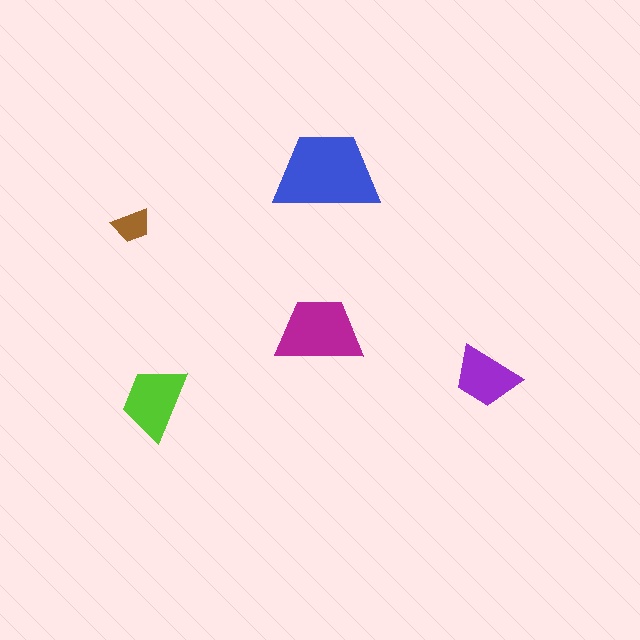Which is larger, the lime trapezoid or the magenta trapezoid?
The magenta one.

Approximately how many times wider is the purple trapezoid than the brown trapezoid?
About 1.5 times wider.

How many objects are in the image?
There are 5 objects in the image.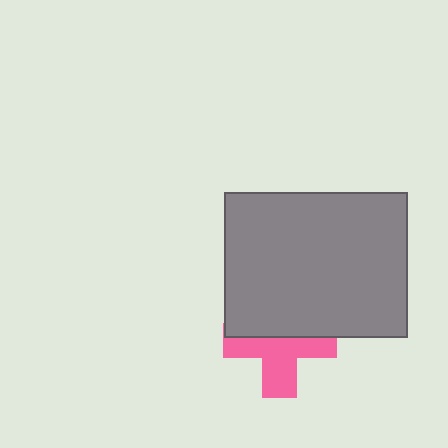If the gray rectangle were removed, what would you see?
You would see the complete pink cross.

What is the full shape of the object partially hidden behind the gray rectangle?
The partially hidden object is a pink cross.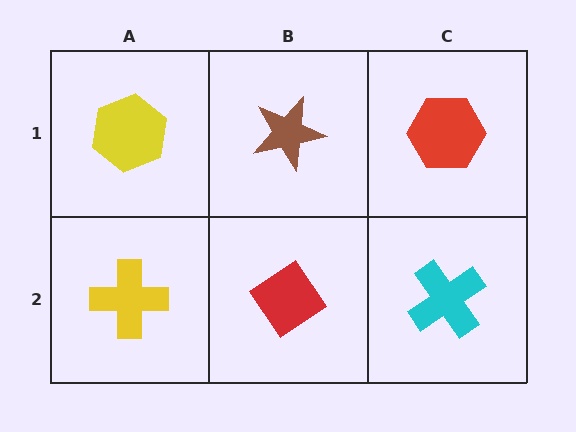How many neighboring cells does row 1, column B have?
3.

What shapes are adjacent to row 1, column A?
A yellow cross (row 2, column A), a brown star (row 1, column B).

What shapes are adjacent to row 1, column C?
A cyan cross (row 2, column C), a brown star (row 1, column B).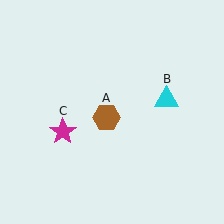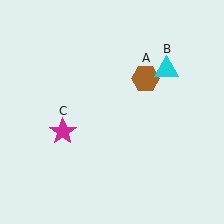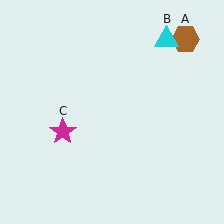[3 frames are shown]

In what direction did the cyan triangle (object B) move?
The cyan triangle (object B) moved up.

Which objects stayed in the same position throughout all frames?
Magenta star (object C) remained stationary.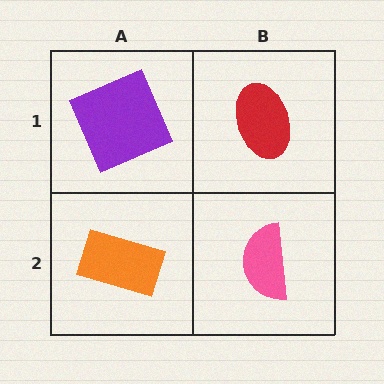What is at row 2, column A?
An orange rectangle.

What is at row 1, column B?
A red ellipse.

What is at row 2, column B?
A pink semicircle.